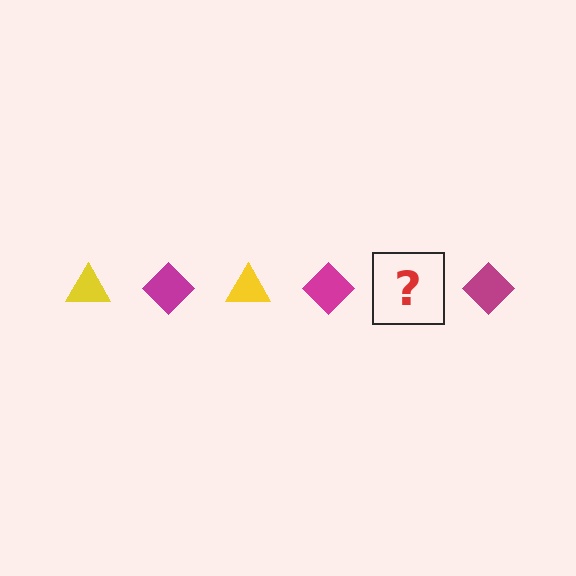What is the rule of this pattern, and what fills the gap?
The rule is that the pattern alternates between yellow triangle and magenta diamond. The gap should be filled with a yellow triangle.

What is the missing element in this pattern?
The missing element is a yellow triangle.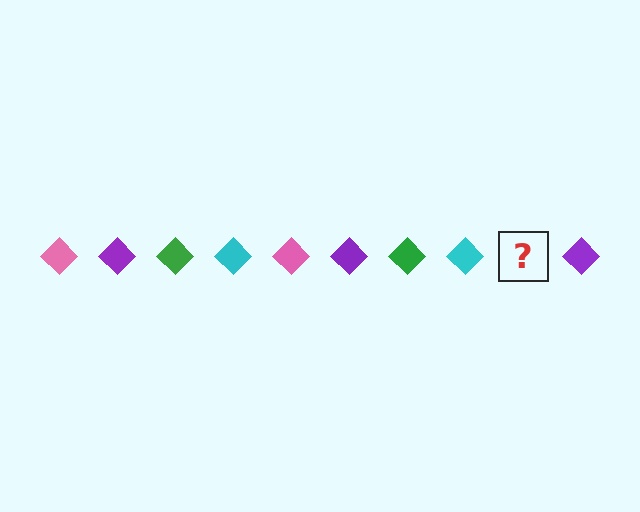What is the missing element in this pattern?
The missing element is a pink diamond.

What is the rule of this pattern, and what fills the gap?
The rule is that the pattern cycles through pink, purple, green, cyan diamonds. The gap should be filled with a pink diamond.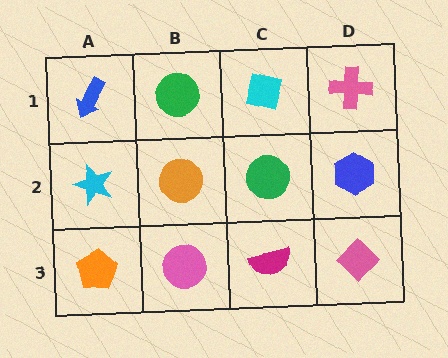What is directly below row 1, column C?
A green circle.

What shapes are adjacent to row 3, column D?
A blue hexagon (row 2, column D), a magenta semicircle (row 3, column C).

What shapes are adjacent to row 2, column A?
A blue arrow (row 1, column A), an orange pentagon (row 3, column A), an orange circle (row 2, column B).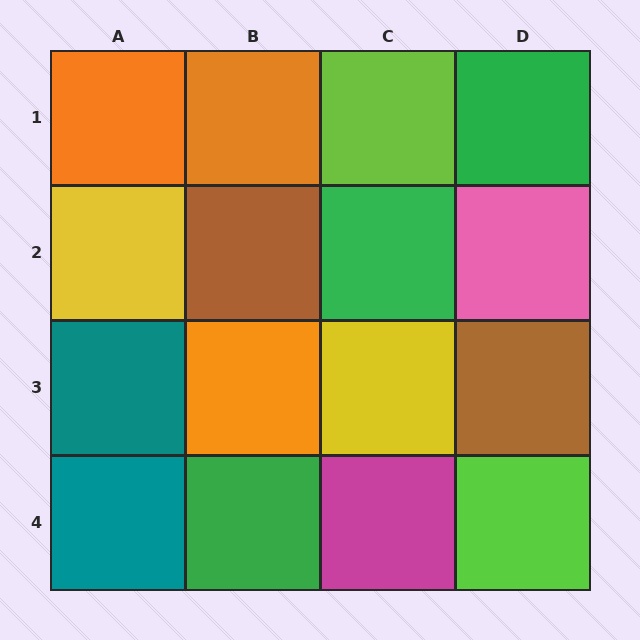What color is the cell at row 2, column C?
Green.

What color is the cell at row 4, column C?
Magenta.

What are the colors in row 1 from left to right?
Orange, orange, lime, green.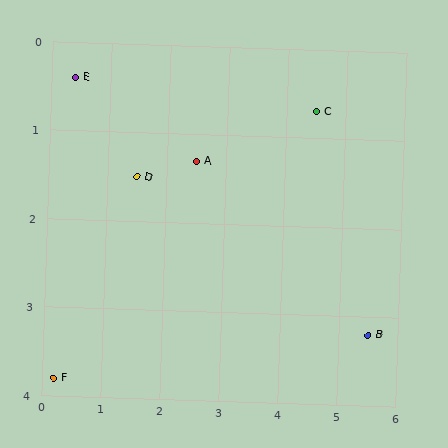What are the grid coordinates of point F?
Point F is at approximately (0.2, 3.8).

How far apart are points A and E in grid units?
Points A and E are about 2.3 grid units apart.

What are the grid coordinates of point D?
Point D is at approximately (1.5, 1.5).